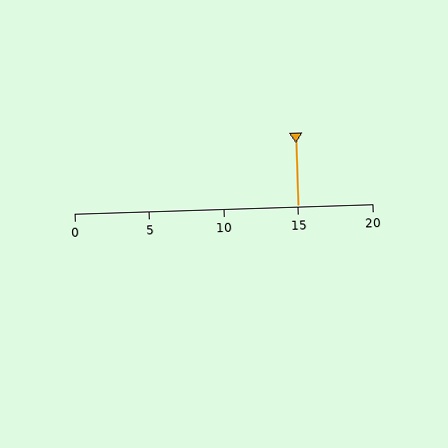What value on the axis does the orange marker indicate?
The marker indicates approximately 15.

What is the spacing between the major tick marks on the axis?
The major ticks are spaced 5 apart.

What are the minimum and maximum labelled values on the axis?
The axis runs from 0 to 20.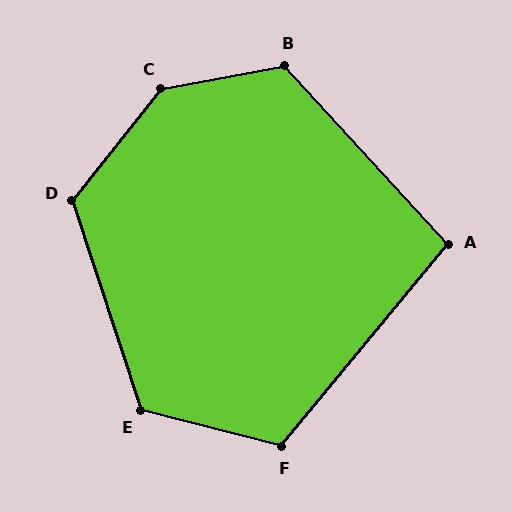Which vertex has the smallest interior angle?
A, at approximately 98 degrees.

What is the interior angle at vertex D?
Approximately 123 degrees (obtuse).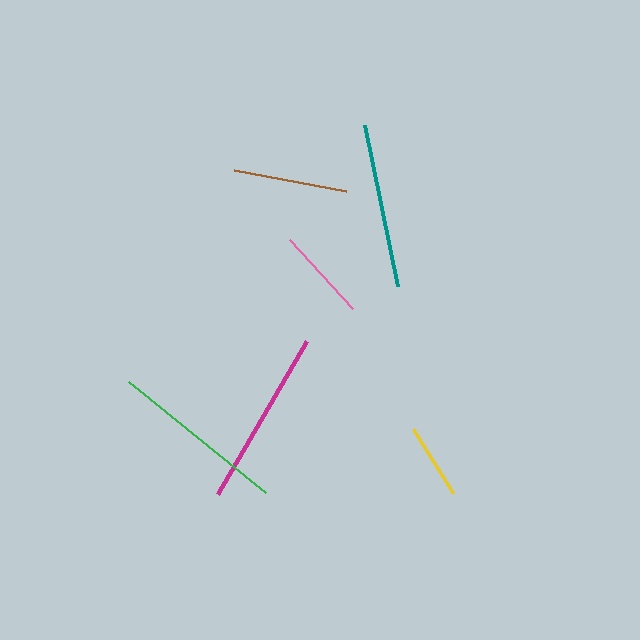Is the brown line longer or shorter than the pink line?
The brown line is longer than the pink line.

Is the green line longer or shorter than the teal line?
The green line is longer than the teal line.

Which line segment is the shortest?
The yellow line is the shortest at approximately 75 pixels.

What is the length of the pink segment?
The pink segment is approximately 93 pixels long.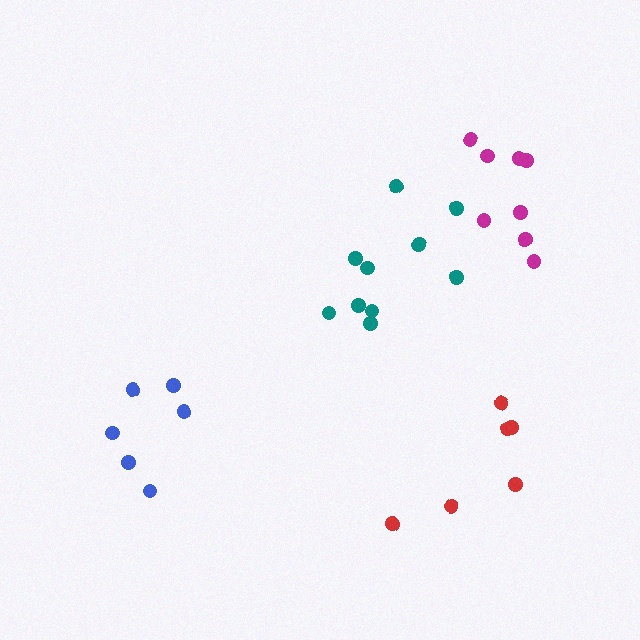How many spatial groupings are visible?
There are 4 spatial groupings.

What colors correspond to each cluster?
The clusters are colored: red, magenta, teal, blue.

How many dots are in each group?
Group 1: 6 dots, Group 2: 8 dots, Group 3: 10 dots, Group 4: 6 dots (30 total).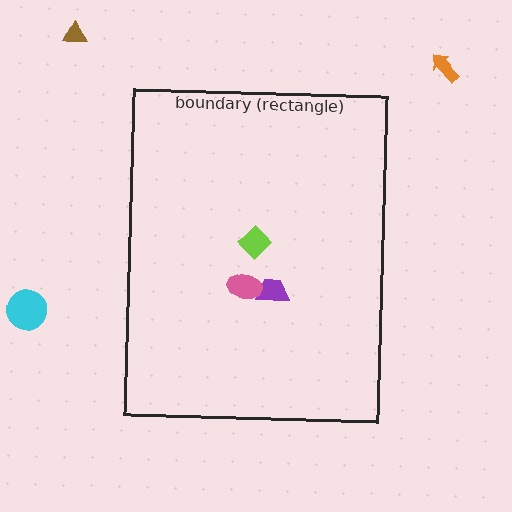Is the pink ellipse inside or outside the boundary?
Inside.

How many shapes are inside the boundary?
3 inside, 3 outside.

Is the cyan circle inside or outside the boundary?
Outside.